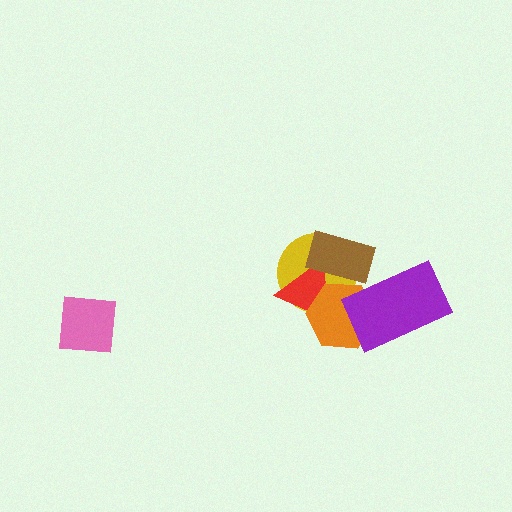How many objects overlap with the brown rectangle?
3 objects overlap with the brown rectangle.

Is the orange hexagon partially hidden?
Yes, it is partially covered by another shape.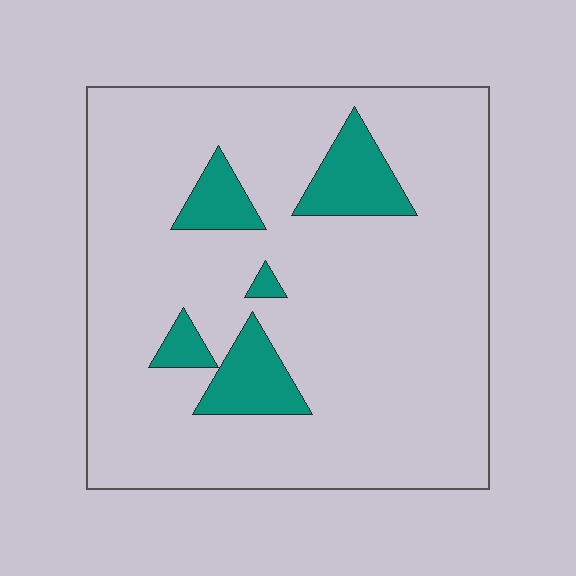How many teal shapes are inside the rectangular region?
5.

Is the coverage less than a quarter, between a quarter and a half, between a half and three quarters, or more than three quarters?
Less than a quarter.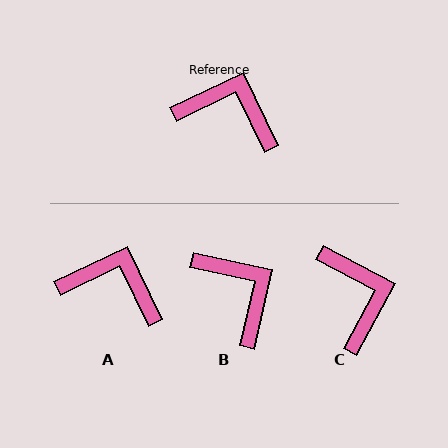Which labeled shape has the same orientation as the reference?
A.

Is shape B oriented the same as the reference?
No, it is off by about 38 degrees.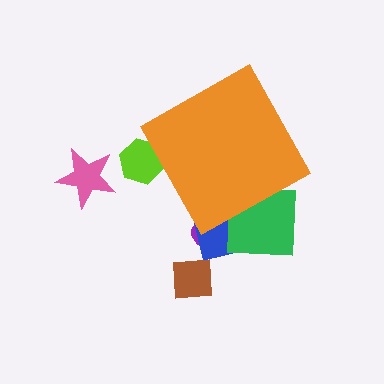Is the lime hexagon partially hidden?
Yes, the lime hexagon is partially hidden behind the orange diamond.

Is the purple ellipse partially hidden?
Yes, the purple ellipse is partially hidden behind the orange diamond.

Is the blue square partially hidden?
Yes, the blue square is partially hidden behind the orange diamond.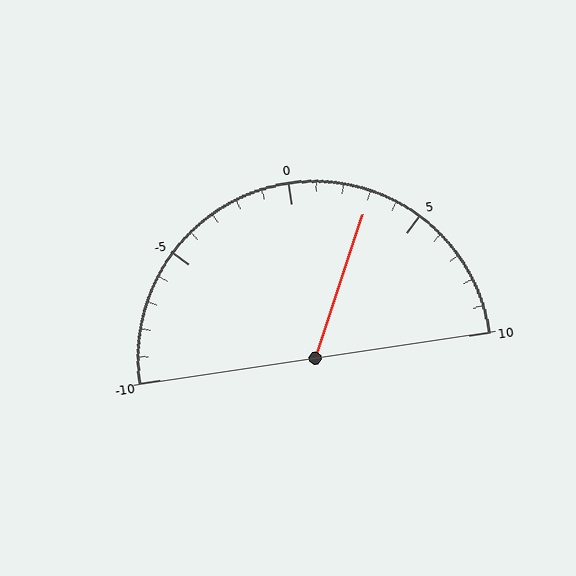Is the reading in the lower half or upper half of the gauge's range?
The reading is in the upper half of the range (-10 to 10).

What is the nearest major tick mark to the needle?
The nearest major tick mark is 5.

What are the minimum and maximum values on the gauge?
The gauge ranges from -10 to 10.